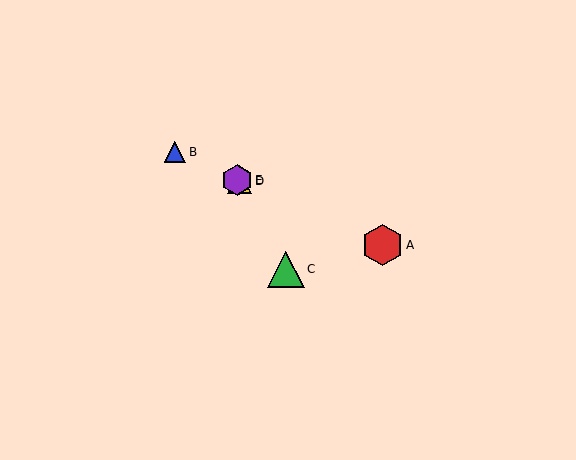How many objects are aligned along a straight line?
4 objects (A, B, D, E) are aligned along a straight line.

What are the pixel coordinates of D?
Object D is at (239, 181).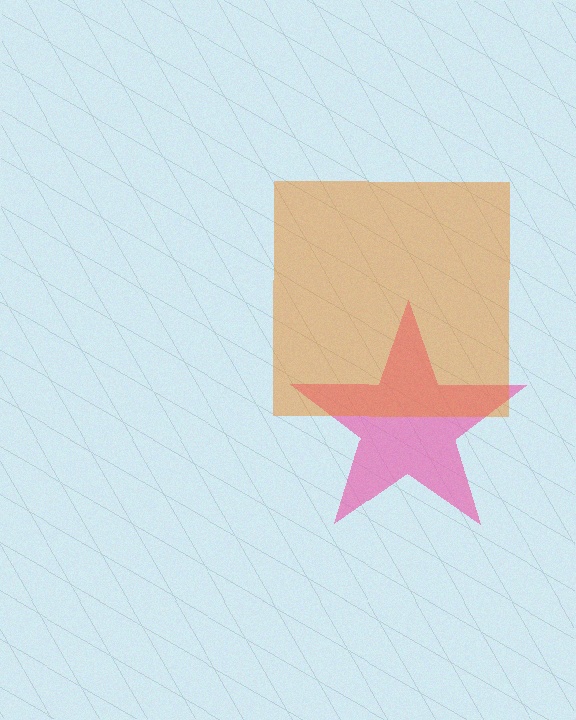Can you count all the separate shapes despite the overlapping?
Yes, there are 2 separate shapes.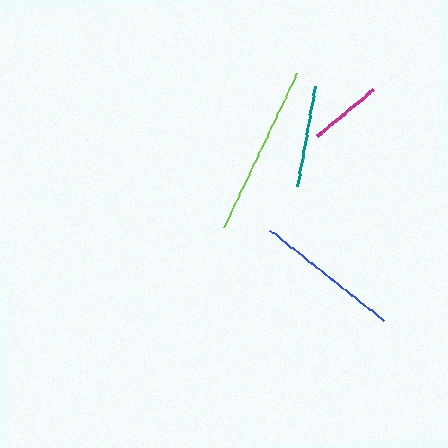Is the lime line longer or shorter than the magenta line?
The lime line is longer than the magenta line.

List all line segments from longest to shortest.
From longest to shortest: lime, blue, teal, magenta.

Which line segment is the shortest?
The magenta line is the shortest at approximately 73 pixels.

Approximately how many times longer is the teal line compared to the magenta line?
The teal line is approximately 1.4 times the length of the magenta line.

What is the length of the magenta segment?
The magenta segment is approximately 73 pixels long.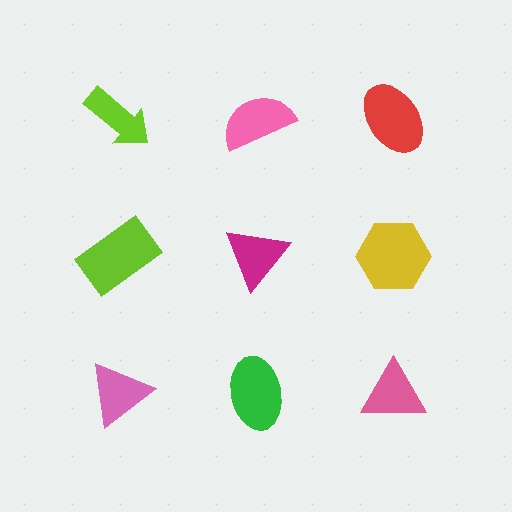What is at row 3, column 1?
A pink triangle.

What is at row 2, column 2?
A magenta triangle.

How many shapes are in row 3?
3 shapes.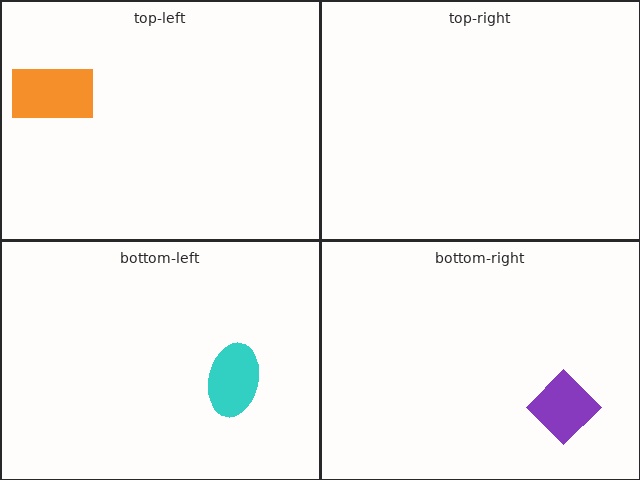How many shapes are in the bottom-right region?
1.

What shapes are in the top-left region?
The orange rectangle.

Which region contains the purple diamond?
The bottom-right region.